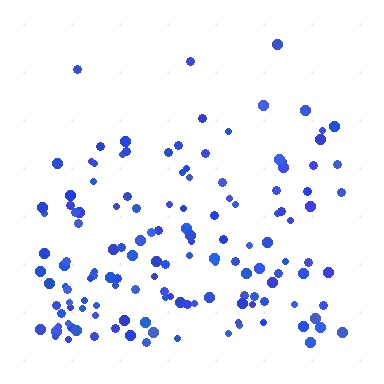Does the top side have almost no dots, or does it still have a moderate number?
Still a moderate number, just noticeably fewer than the bottom.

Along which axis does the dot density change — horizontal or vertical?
Vertical.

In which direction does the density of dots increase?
From top to bottom, with the bottom side densest.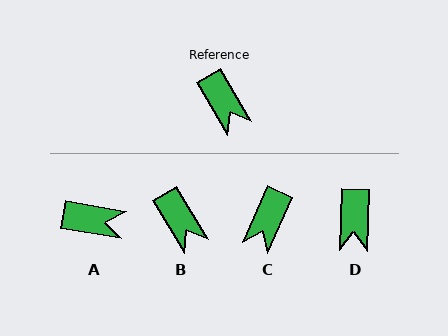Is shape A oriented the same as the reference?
No, it is off by about 49 degrees.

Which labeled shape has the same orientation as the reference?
B.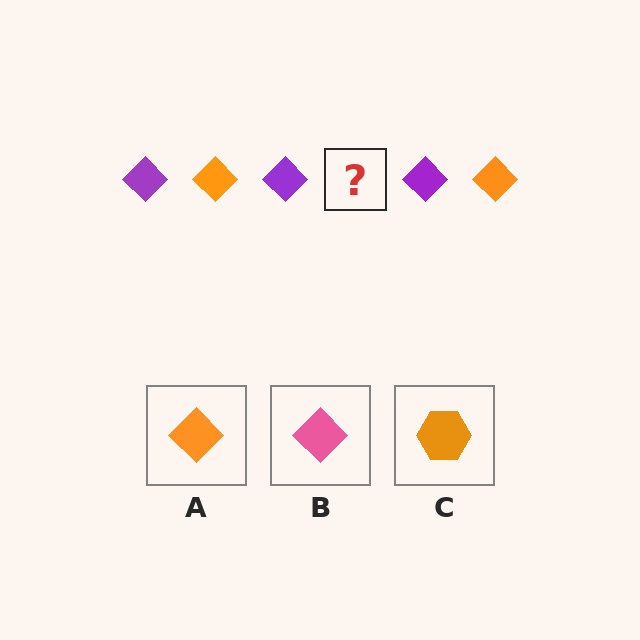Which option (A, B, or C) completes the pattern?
A.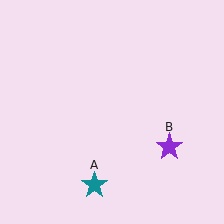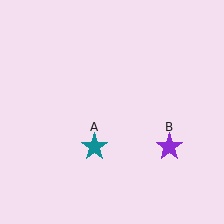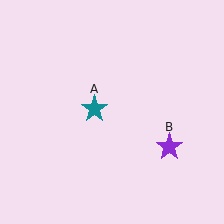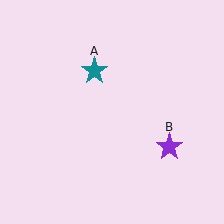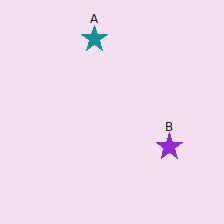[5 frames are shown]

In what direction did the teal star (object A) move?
The teal star (object A) moved up.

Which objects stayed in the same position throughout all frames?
Purple star (object B) remained stationary.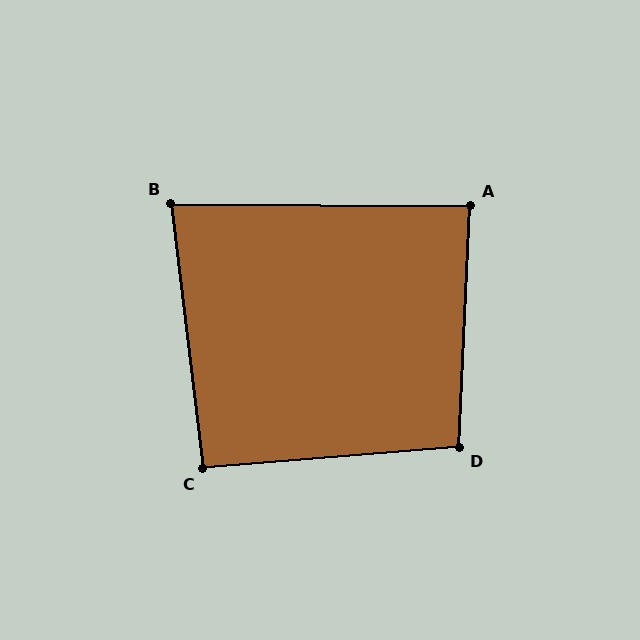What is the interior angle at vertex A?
Approximately 88 degrees (approximately right).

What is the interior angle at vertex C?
Approximately 92 degrees (approximately right).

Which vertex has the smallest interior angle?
B, at approximately 83 degrees.